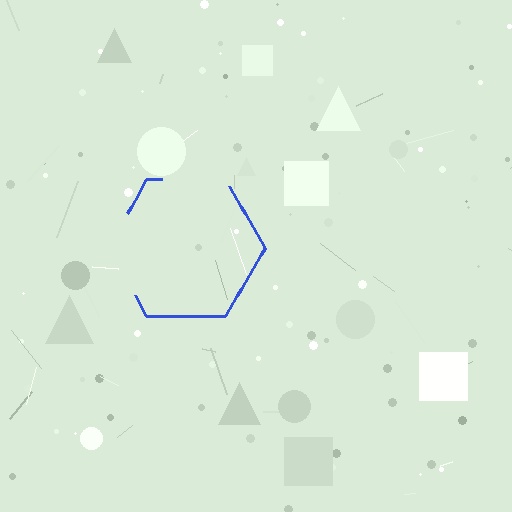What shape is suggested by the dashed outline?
The dashed outline suggests a hexagon.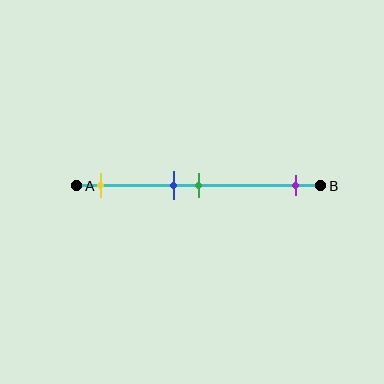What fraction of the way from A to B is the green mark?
The green mark is approximately 50% (0.5) of the way from A to B.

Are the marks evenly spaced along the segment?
No, the marks are not evenly spaced.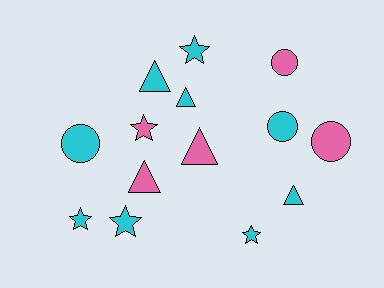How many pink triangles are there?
There are 2 pink triangles.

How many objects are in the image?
There are 14 objects.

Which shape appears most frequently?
Star, with 5 objects.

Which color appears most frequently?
Cyan, with 9 objects.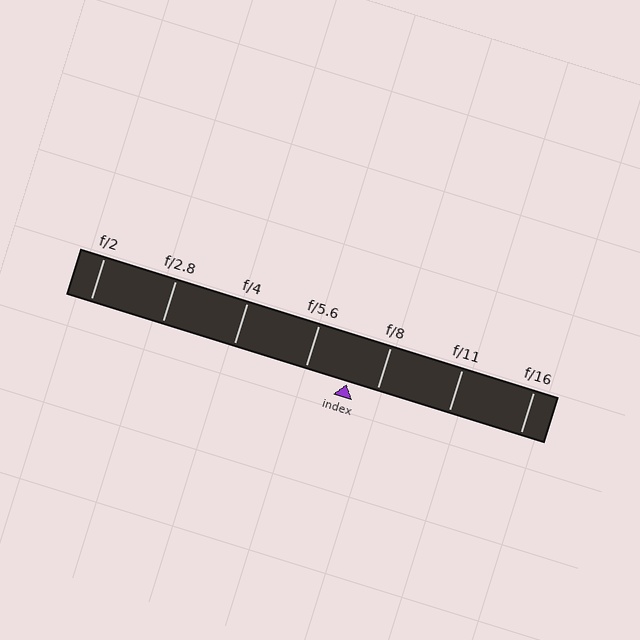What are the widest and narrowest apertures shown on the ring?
The widest aperture shown is f/2 and the narrowest is f/16.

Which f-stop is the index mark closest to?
The index mark is closest to f/8.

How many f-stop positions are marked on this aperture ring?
There are 7 f-stop positions marked.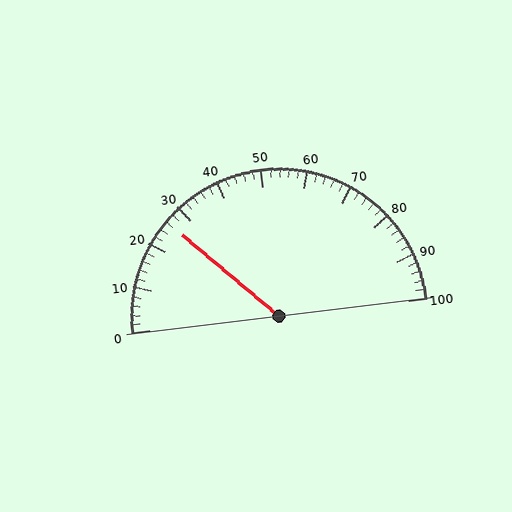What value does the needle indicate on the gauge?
The needle indicates approximately 26.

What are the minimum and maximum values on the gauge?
The gauge ranges from 0 to 100.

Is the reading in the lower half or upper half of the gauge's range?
The reading is in the lower half of the range (0 to 100).